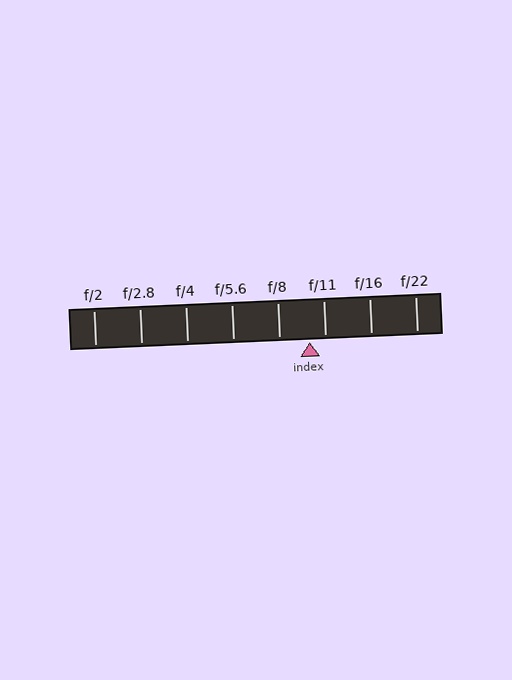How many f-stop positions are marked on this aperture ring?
There are 8 f-stop positions marked.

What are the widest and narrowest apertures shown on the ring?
The widest aperture shown is f/2 and the narrowest is f/22.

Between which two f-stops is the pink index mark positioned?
The index mark is between f/8 and f/11.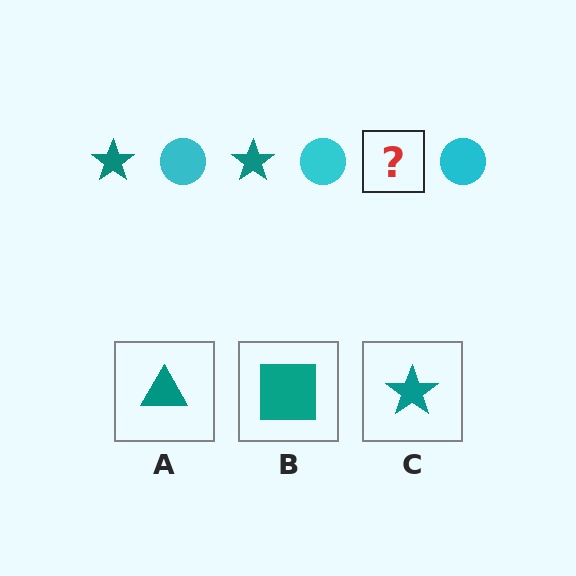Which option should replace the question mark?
Option C.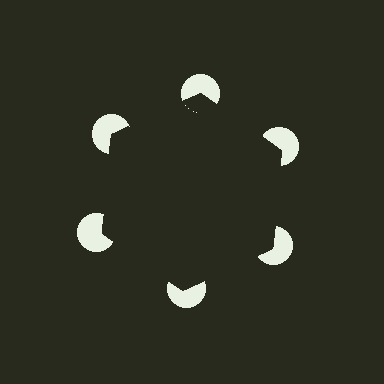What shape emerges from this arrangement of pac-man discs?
An illusory hexagon — its edges are inferred from the aligned wedge cuts in the pac-man discs, not physically drawn.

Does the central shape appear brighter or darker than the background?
It typically appears slightly darker than the background, even though no actual brightness change is drawn.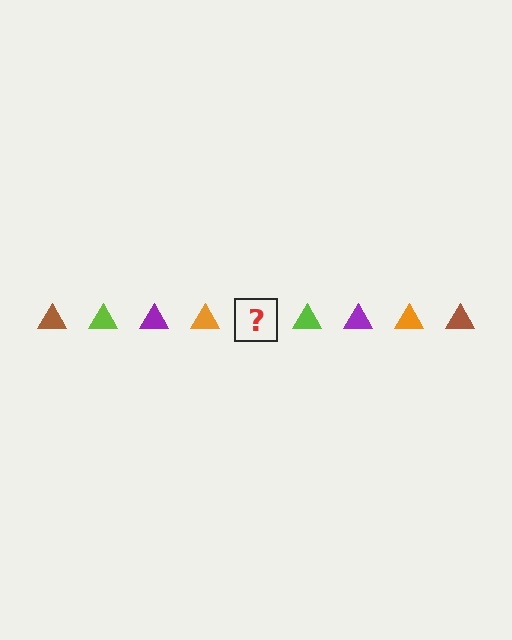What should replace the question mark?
The question mark should be replaced with a brown triangle.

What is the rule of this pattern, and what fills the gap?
The rule is that the pattern cycles through brown, lime, purple, orange triangles. The gap should be filled with a brown triangle.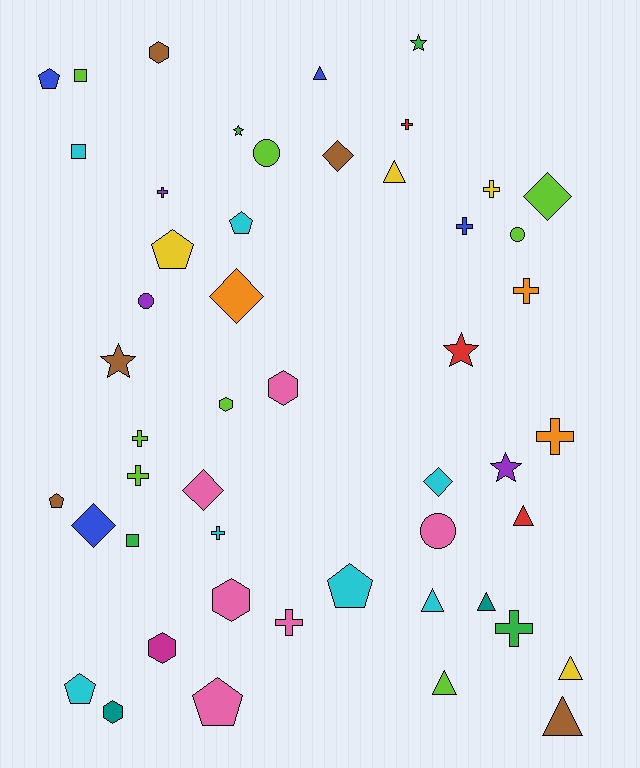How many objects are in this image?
There are 50 objects.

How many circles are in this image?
There are 4 circles.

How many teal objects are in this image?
There are 2 teal objects.